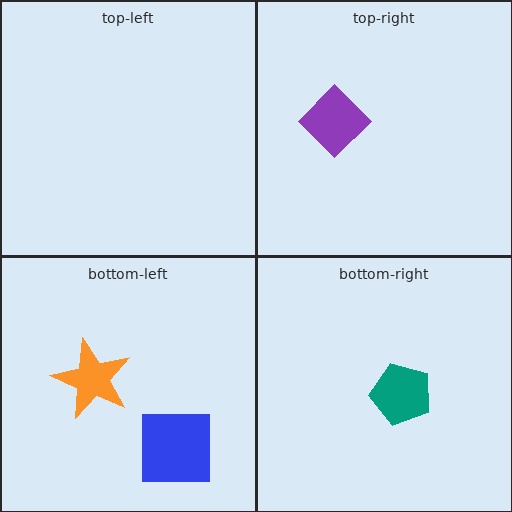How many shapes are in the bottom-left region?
2.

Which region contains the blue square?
The bottom-left region.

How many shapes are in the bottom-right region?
1.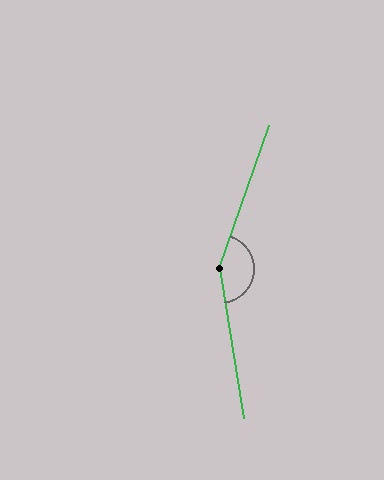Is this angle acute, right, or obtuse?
It is obtuse.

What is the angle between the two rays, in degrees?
Approximately 152 degrees.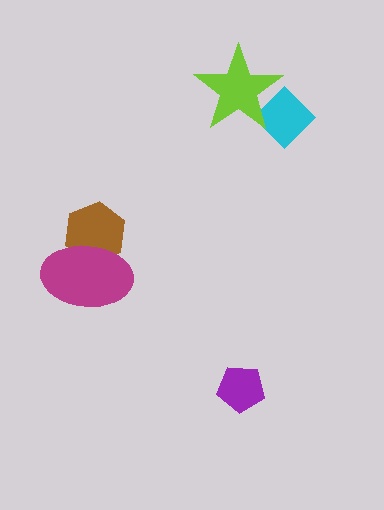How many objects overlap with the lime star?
1 object overlaps with the lime star.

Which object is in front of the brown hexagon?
The magenta ellipse is in front of the brown hexagon.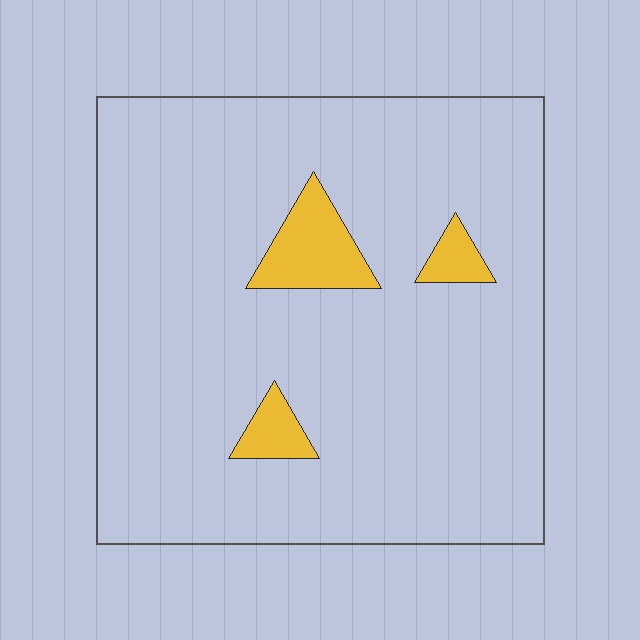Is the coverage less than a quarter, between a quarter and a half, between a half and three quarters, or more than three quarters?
Less than a quarter.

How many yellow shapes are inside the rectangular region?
3.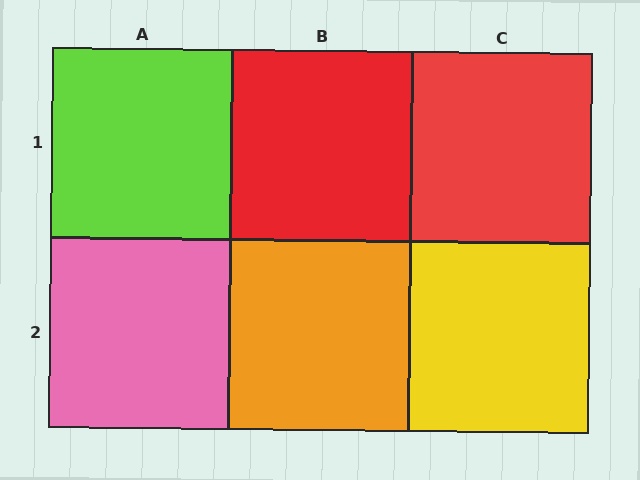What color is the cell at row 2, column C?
Yellow.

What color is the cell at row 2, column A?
Pink.